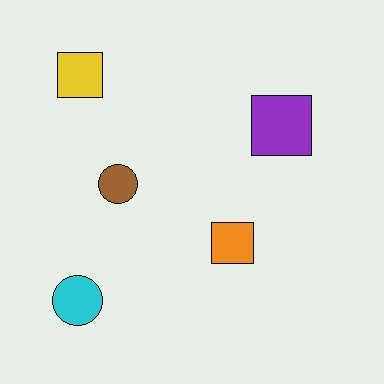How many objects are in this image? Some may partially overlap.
There are 5 objects.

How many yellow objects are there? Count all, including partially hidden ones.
There is 1 yellow object.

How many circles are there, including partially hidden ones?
There are 2 circles.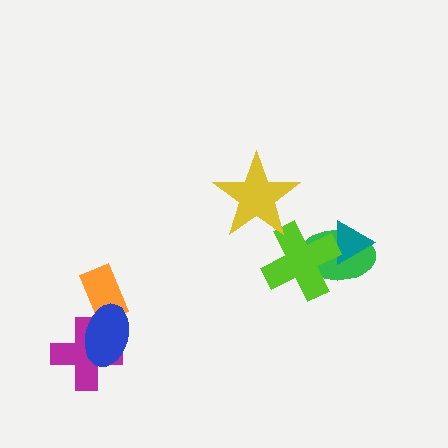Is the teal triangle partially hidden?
Yes, it is partially covered by another shape.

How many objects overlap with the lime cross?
2 objects overlap with the lime cross.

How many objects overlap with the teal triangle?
2 objects overlap with the teal triangle.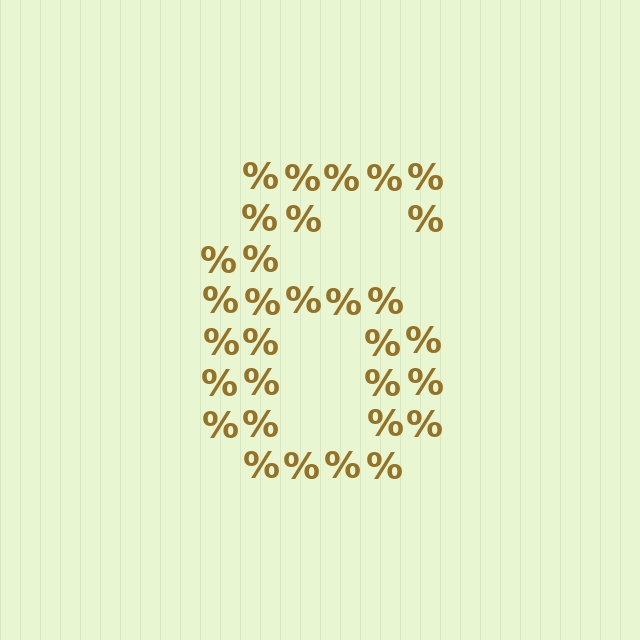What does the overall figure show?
The overall figure shows the digit 6.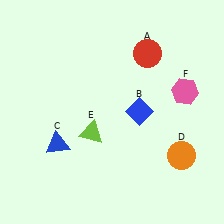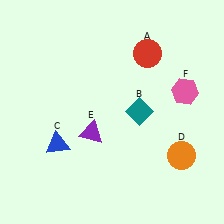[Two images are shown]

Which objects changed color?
B changed from blue to teal. E changed from lime to purple.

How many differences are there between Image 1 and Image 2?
There are 2 differences between the two images.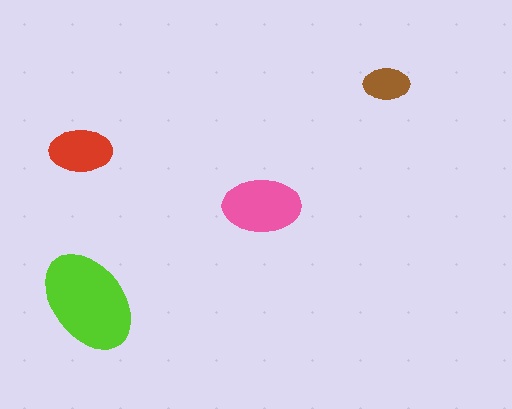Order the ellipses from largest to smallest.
the lime one, the pink one, the red one, the brown one.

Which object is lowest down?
The lime ellipse is bottommost.